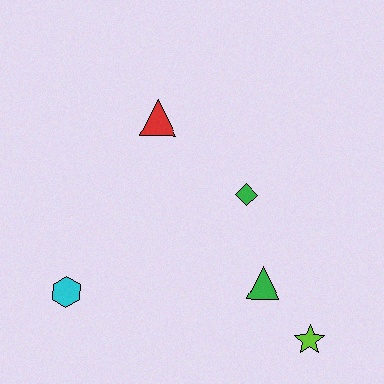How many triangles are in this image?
There are 2 triangles.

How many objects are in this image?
There are 5 objects.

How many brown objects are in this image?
There are no brown objects.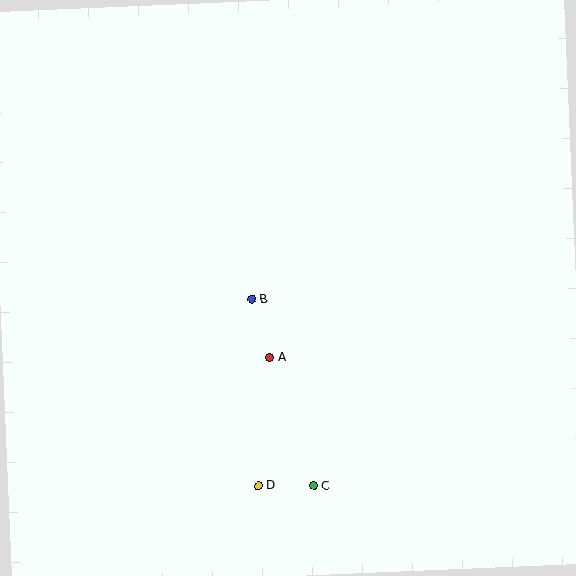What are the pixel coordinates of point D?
Point D is at (258, 486).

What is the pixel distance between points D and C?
The distance between D and C is 55 pixels.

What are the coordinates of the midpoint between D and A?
The midpoint between D and A is at (264, 422).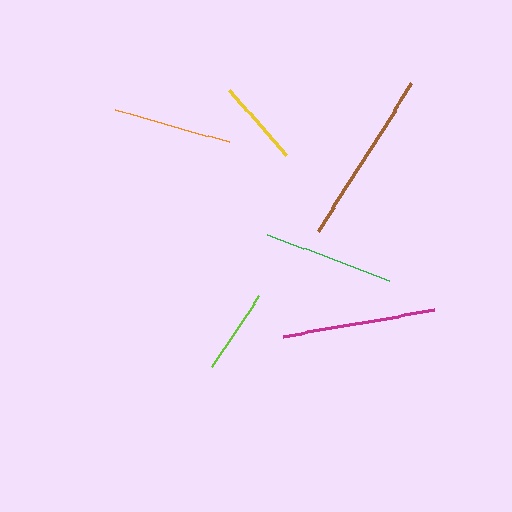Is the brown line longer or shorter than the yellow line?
The brown line is longer than the yellow line.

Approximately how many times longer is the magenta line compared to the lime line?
The magenta line is approximately 1.8 times the length of the lime line.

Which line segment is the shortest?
The yellow line is the shortest at approximately 86 pixels.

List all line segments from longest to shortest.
From longest to shortest: brown, magenta, green, orange, lime, yellow.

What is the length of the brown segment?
The brown segment is approximately 176 pixels long.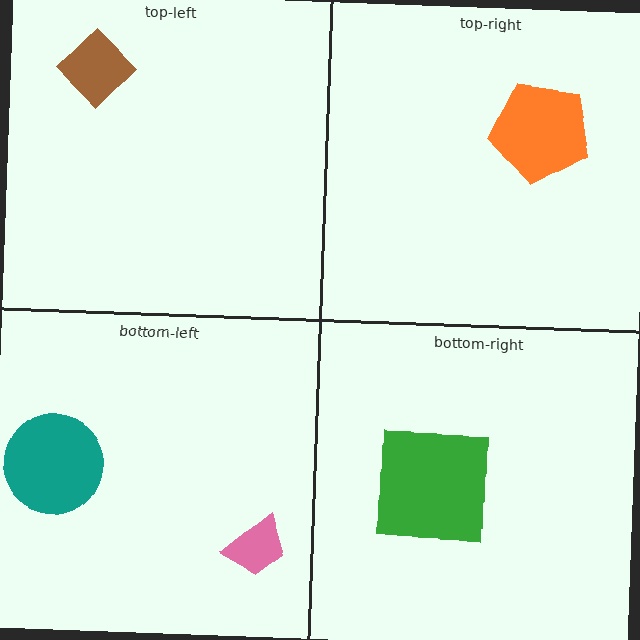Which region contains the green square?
The bottom-right region.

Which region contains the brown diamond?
The top-left region.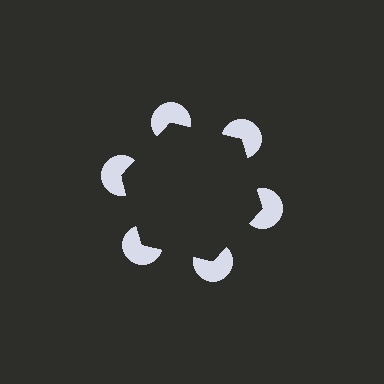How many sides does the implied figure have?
6 sides.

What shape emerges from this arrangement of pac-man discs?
An illusory hexagon — its edges are inferred from the aligned wedge cuts in the pac-man discs, not physically drawn.